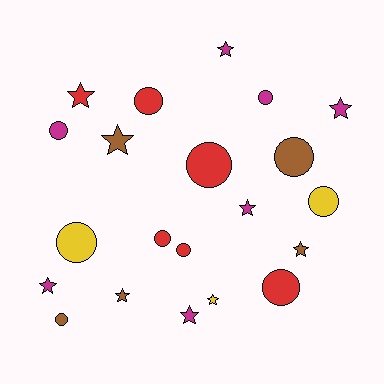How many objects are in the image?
There are 21 objects.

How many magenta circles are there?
There are 2 magenta circles.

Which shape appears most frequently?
Circle, with 11 objects.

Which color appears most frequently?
Magenta, with 7 objects.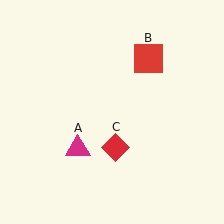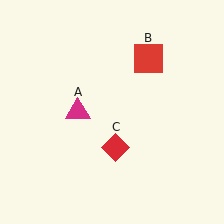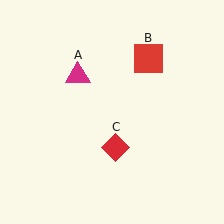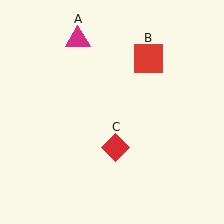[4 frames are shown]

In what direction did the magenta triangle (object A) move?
The magenta triangle (object A) moved up.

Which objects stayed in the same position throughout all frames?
Red square (object B) and red diamond (object C) remained stationary.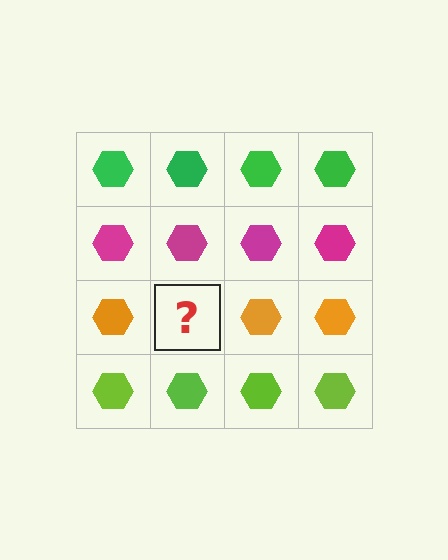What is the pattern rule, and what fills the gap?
The rule is that each row has a consistent color. The gap should be filled with an orange hexagon.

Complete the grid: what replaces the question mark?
The question mark should be replaced with an orange hexagon.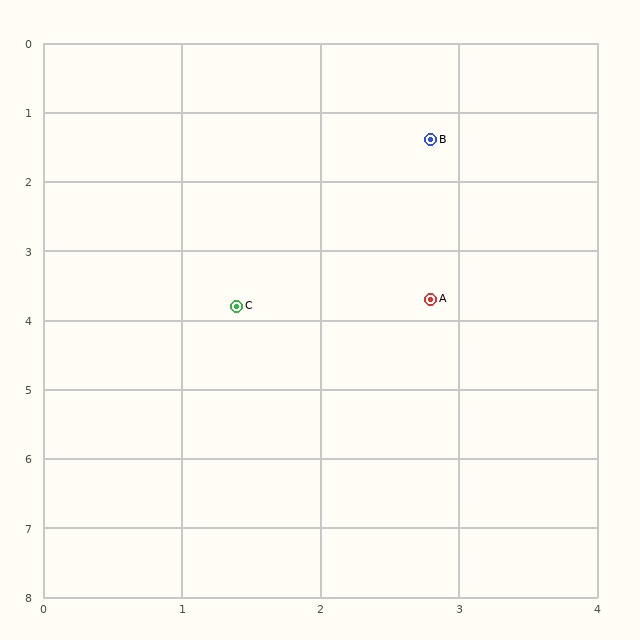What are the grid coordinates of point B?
Point B is at approximately (2.8, 1.4).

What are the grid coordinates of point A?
Point A is at approximately (2.8, 3.7).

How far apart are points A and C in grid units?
Points A and C are about 1.4 grid units apart.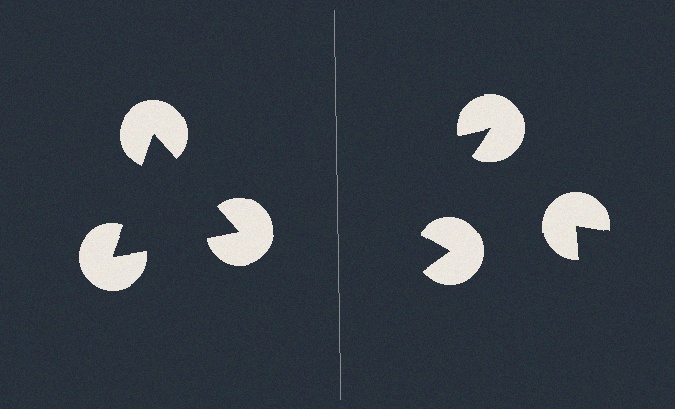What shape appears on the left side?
An illusory triangle.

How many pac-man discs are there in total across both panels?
6 — 3 on each side.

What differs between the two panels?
The pac-man discs are positioned identically on both sides; only the wedge orientations differ. On the left they align to a triangle; on the right they are misaligned.